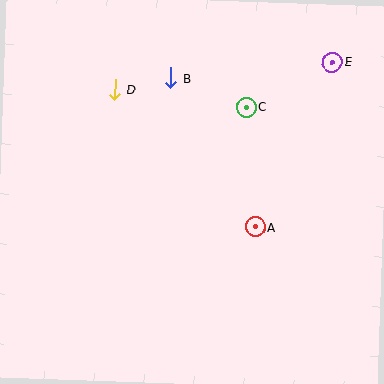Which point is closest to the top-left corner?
Point D is closest to the top-left corner.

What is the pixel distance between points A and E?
The distance between A and E is 182 pixels.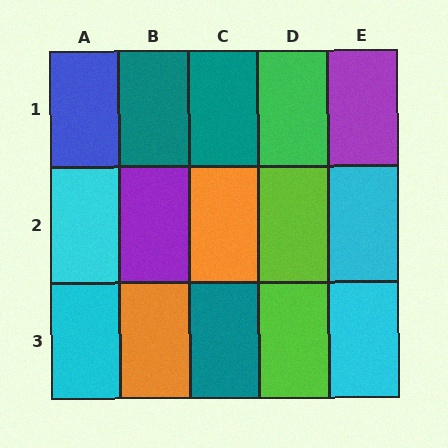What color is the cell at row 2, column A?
Cyan.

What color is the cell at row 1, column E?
Purple.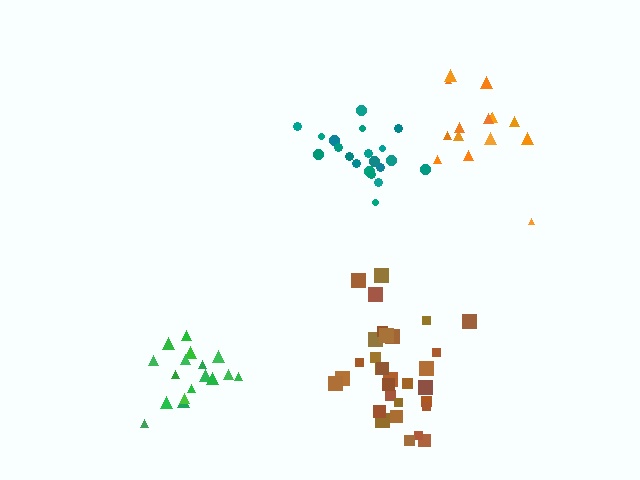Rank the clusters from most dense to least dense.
teal, green, brown, orange.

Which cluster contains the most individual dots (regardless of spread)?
Brown (32).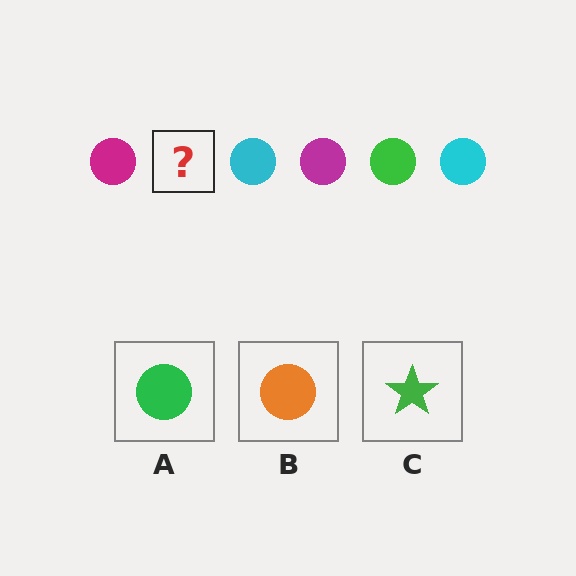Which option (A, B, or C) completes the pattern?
A.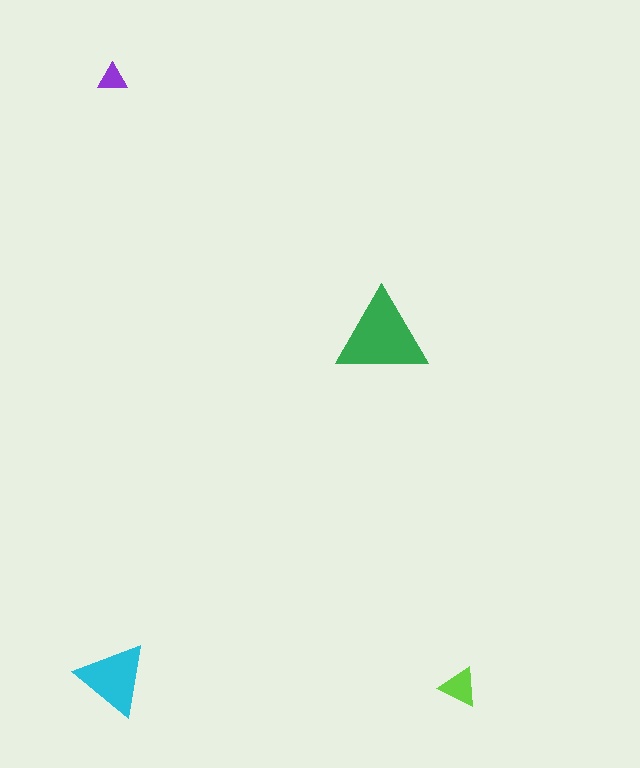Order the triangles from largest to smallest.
the green one, the cyan one, the lime one, the purple one.